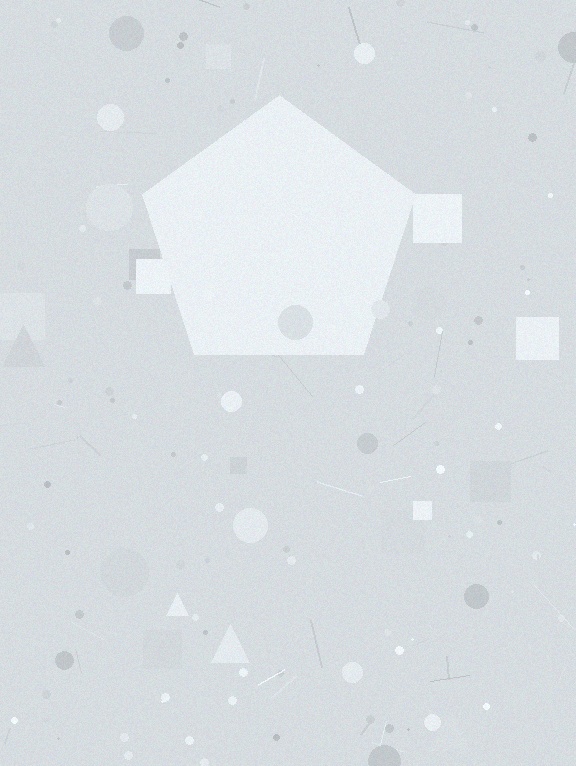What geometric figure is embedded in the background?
A pentagon is embedded in the background.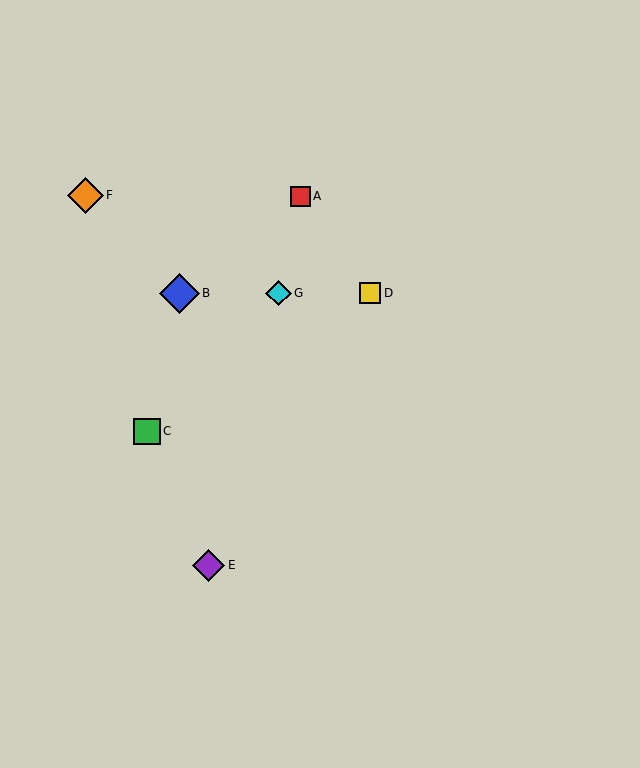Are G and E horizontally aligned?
No, G is at y≈293 and E is at y≈565.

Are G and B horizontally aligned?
Yes, both are at y≈293.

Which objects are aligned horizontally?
Objects B, D, G are aligned horizontally.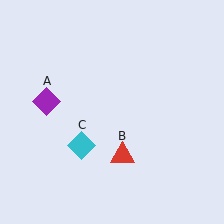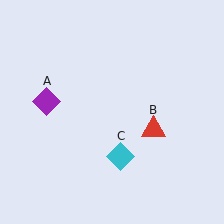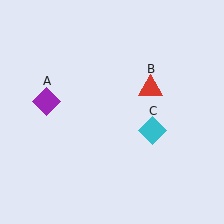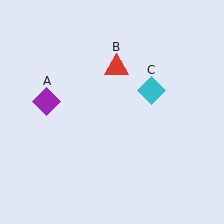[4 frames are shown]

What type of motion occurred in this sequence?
The red triangle (object B), cyan diamond (object C) rotated counterclockwise around the center of the scene.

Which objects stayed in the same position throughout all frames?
Purple diamond (object A) remained stationary.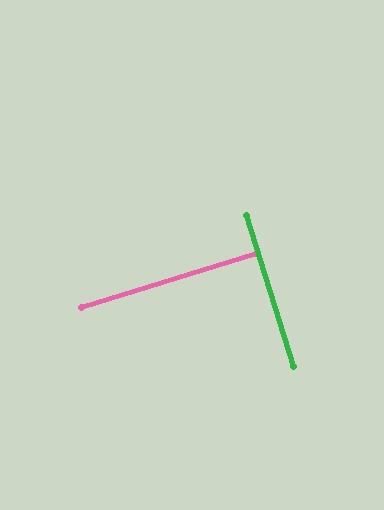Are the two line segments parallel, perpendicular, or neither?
Perpendicular — they meet at approximately 90°.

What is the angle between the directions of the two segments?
Approximately 90 degrees.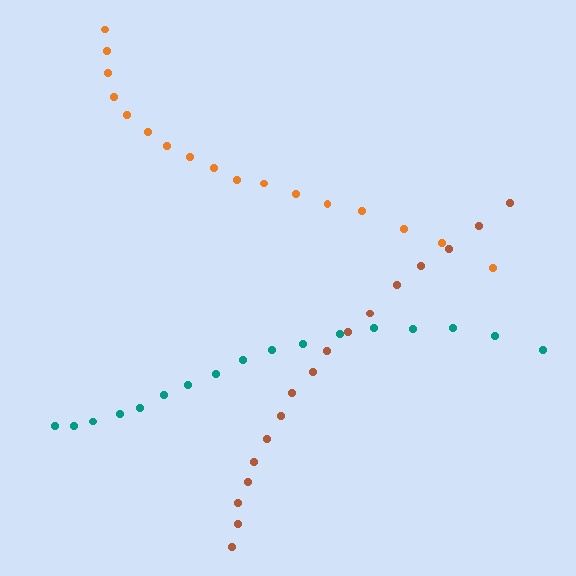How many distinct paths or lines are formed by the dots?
There are 3 distinct paths.